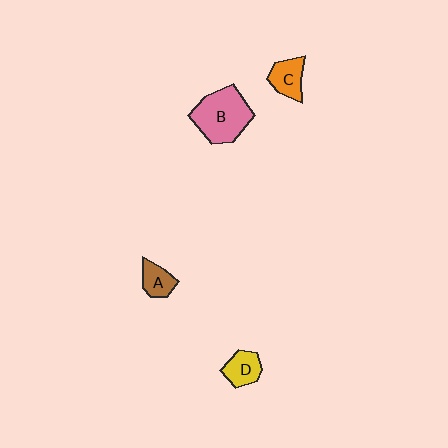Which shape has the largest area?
Shape B (pink).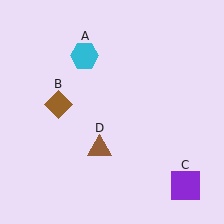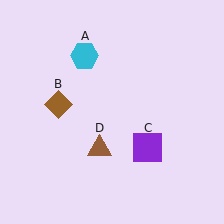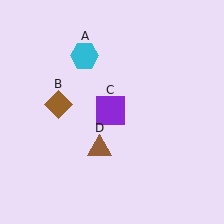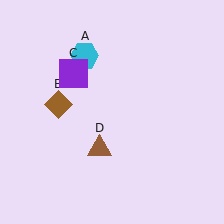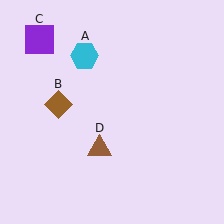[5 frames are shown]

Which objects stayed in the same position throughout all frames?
Cyan hexagon (object A) and brown diamond (object B) and brown triangle (object D) remained stationary.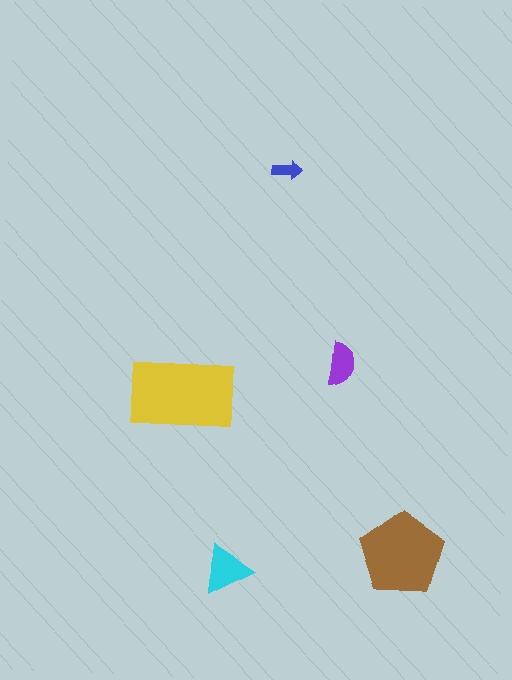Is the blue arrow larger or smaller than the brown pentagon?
Smaller.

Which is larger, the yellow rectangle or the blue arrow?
The yellow rectangle.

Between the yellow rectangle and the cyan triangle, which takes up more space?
The yellow rectangle.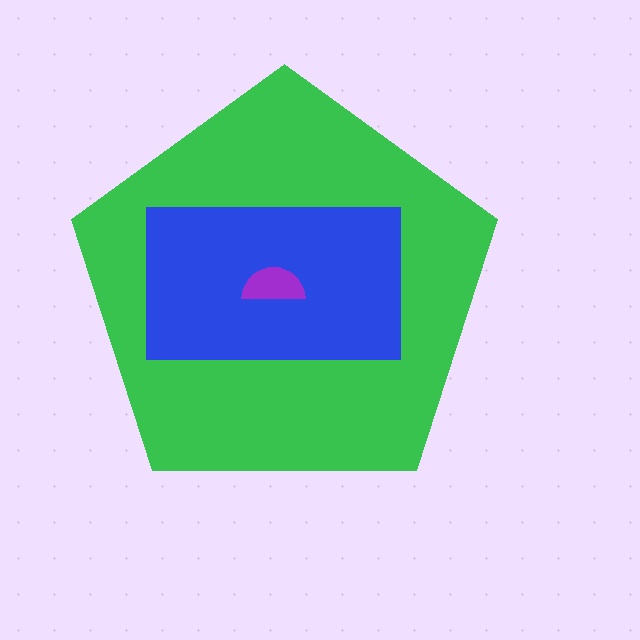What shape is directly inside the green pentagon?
The blue rectangle.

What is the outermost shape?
The green pentagon.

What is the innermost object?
The purple semicircle.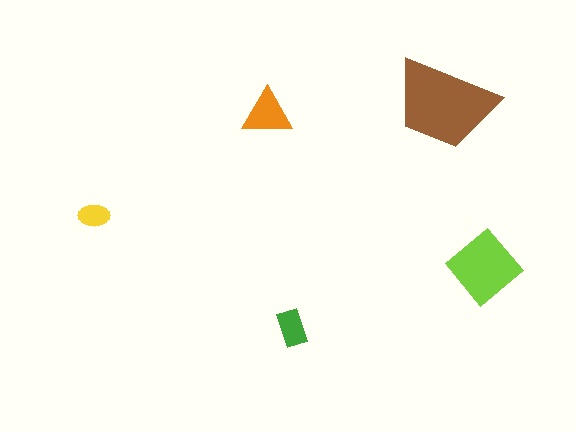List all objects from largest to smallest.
The brown trapezoid, the lime diamond, the orange triangle, the green rectangle, the yellow ellipse.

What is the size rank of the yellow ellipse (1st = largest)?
5th.